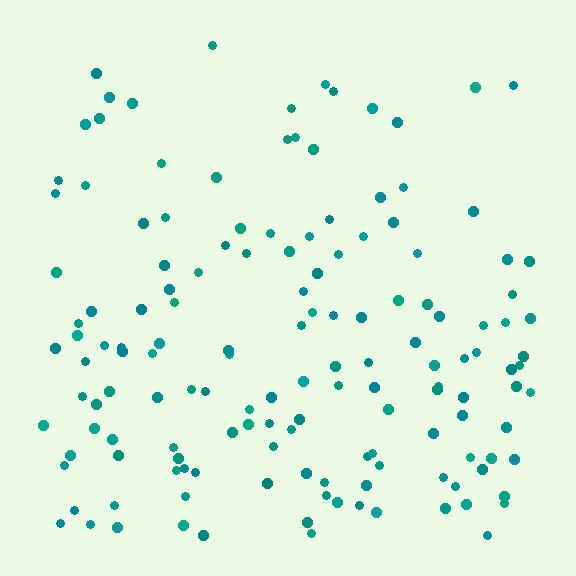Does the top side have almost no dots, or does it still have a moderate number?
Still a moderate number, just noticeably fewer than the bottom.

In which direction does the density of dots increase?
From top to bottom, with the bottom side densest.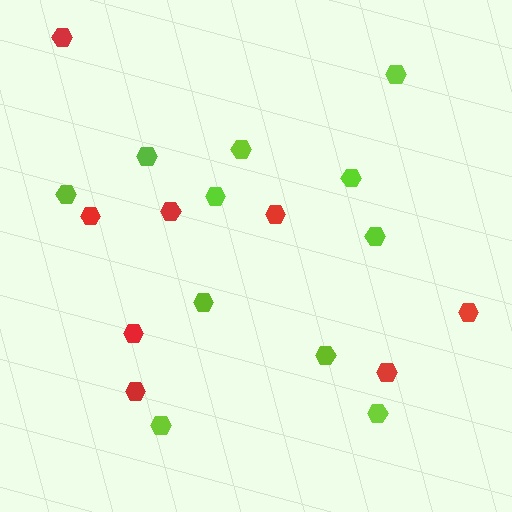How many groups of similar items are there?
There are 2 groups: one group of lime hexagons (11) and one group of red hexagons (8).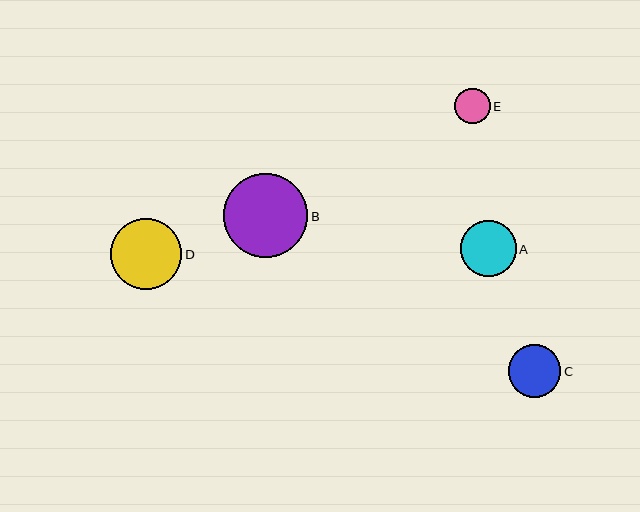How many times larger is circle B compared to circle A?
Circle B is approximately 1.5 times the size of circle A.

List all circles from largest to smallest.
From largest to smallest: B, D, A, C, E.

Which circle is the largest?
Circle B is the largest with a size of approximately 84 pixels.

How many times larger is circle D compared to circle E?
Circle D is approximately 2.0 times the size of circle E.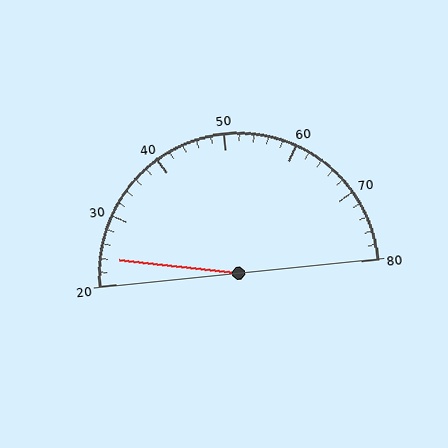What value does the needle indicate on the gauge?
The needle indicates approximately 24.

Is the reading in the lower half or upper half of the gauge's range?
The reading is in the lower half of the range (20 to 80).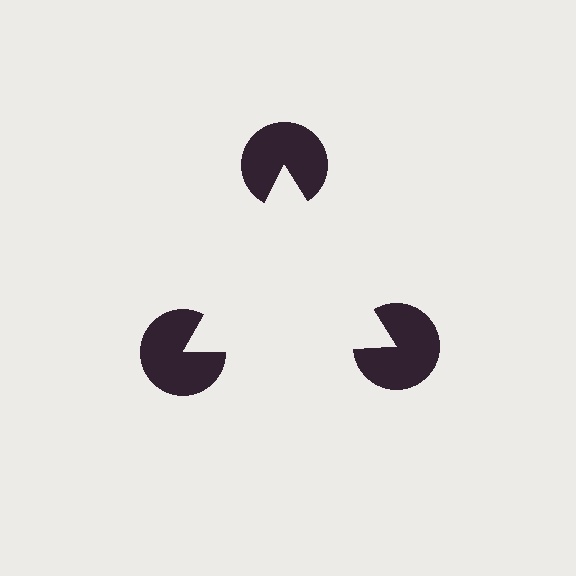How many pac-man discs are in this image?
There are 3 — one at each vertex of the illusory triangle.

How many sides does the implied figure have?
3 sides.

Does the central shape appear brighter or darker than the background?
It typically appears slightly brighter than the background, even though no actual brightness change is drawn.